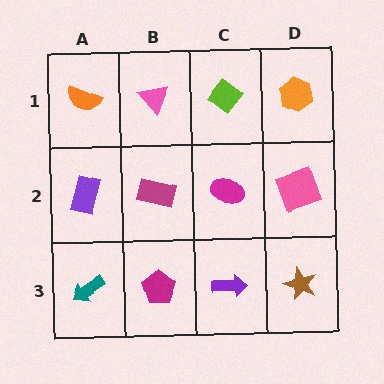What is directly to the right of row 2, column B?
A magenta ellipse.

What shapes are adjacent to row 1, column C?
A magenta ellipse (row 2, column C), a pink triangle (row 1, column B), an orange hexagon (row 1, column D).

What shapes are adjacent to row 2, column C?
A lime diamond (row 1, column C), a purple arrow (row 3, column C), a magenta rectangle (row 2, column B), a pink square (row 2, column D).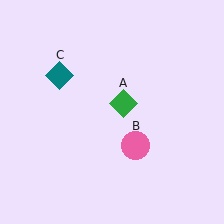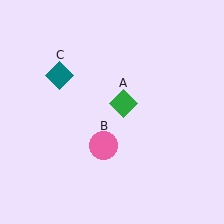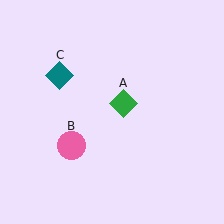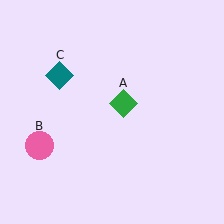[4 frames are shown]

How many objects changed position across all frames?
1 object changed position: pink circle (object B).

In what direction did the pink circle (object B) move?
The pink circle (object B) moved left.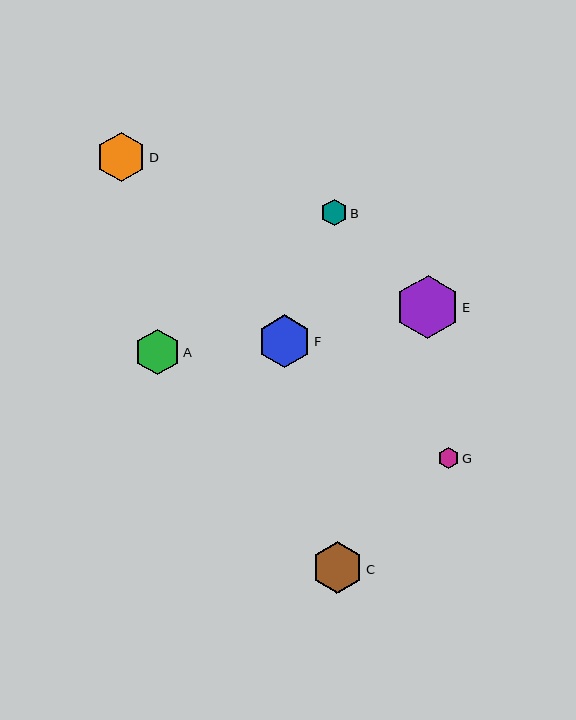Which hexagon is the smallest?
Hexagon G is the smallest with a size of approximately 21 pixels.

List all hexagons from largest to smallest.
From largest to smallest: E, F, C, D, A, B, G.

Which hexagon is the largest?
Hexagon E is the largest with a size of approximately 64 pixels.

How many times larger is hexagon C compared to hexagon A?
Hexagon C is approximately 1.1 times the size of hexagon A.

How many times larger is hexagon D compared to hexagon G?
Hexagon D is approximately 2.3 times the size of hexagon G.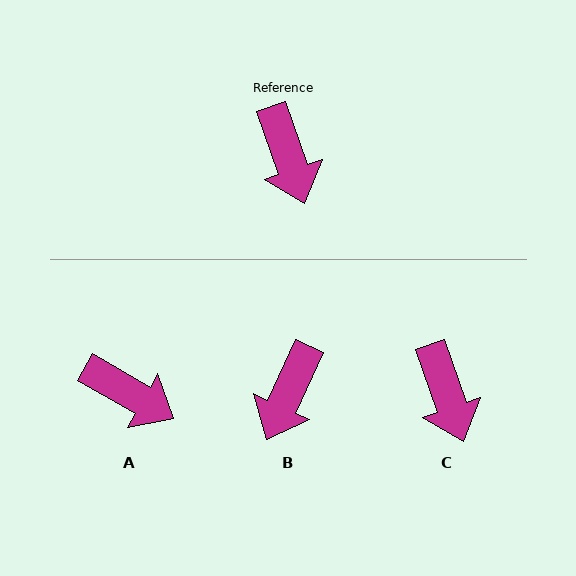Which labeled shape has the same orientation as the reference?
C.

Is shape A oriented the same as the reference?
No, it is off by about 41 degrees.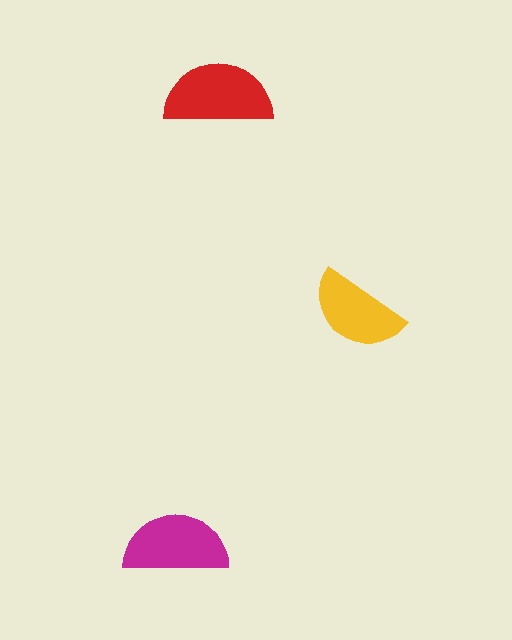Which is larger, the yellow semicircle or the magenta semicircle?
The magenta one.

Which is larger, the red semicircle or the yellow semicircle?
The red one.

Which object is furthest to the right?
The yellow semicircle is rightmost.